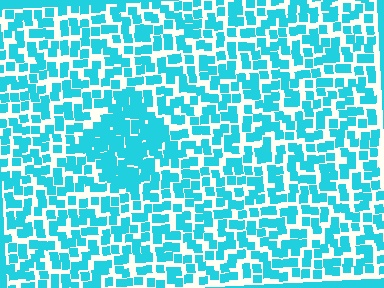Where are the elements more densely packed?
The elements are more densely packed inside the diamond boundary.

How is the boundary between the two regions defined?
The boundary is defined by a change in element density (approximately 1.8x ratio). All elements are the same color, size, and shape.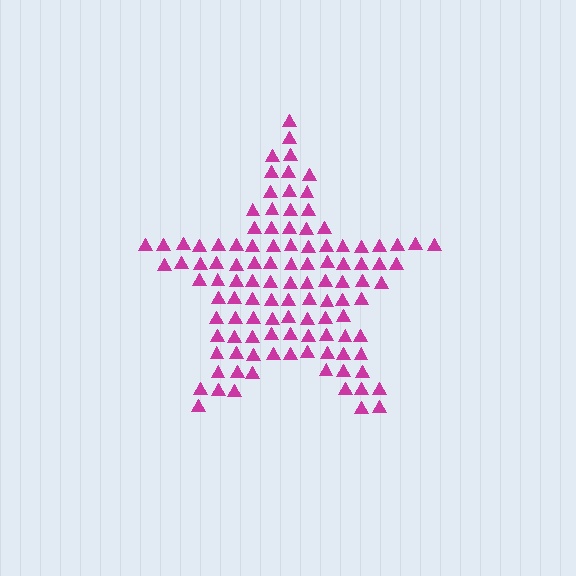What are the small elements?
The small elements are triangles.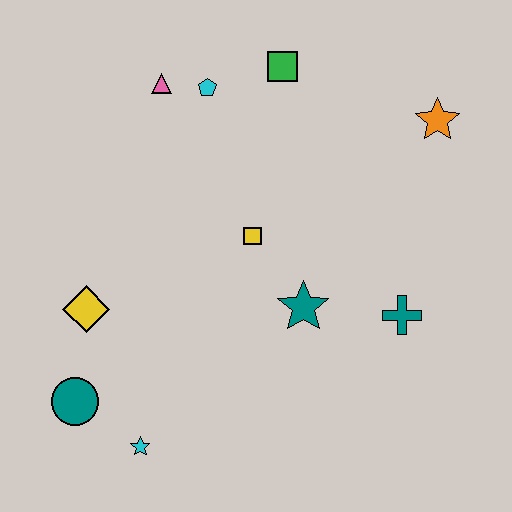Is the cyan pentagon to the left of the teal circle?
No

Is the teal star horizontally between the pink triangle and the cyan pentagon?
No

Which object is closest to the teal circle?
The cyan star is closest to the teal circle.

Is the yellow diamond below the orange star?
Yes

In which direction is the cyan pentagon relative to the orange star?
The cyan pentagon is to the left of the orange star.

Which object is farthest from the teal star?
The pink triangle is farthest from the teal star.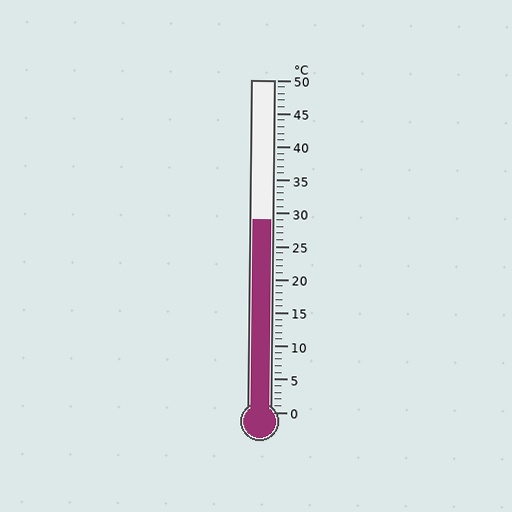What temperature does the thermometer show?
The thermometer shows approximately 29°C.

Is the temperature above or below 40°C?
The temperature is below 40°C.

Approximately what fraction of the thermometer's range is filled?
The thermometer is filled to approximately 60% of its range.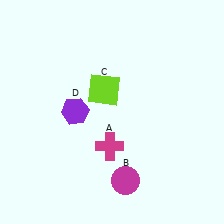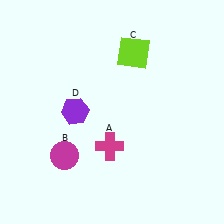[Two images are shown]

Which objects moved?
The objects that moved are: the magenta circle (B), the lime square (C).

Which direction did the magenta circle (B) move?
The magenta circle (B) moved left.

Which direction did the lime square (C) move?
The lime square (C) moved up.